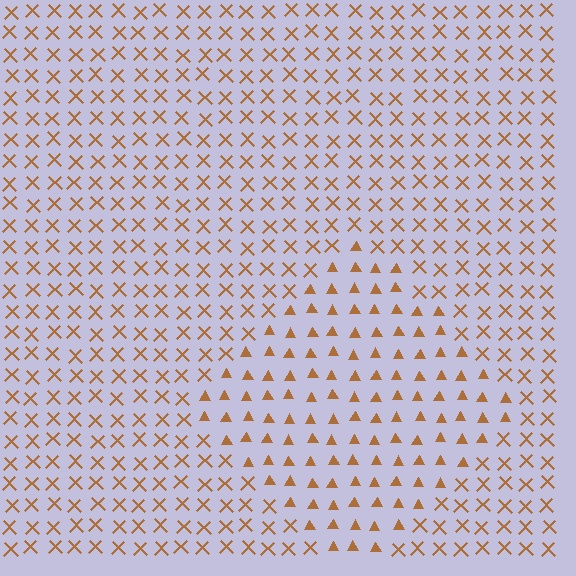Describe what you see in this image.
The image is filled with small brown elements arranged in a uniform grid. A diamond-shaped region contains triangles, while the surrounding area contains X marks. The boundary is defined purely by the change in element shape.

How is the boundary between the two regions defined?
The boundary is defined by a change in element shape: triangles inside vs. X marks outside. All elements share the same color and spacing.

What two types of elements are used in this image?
The image uses triangles inside the diamond region and X marks outside it.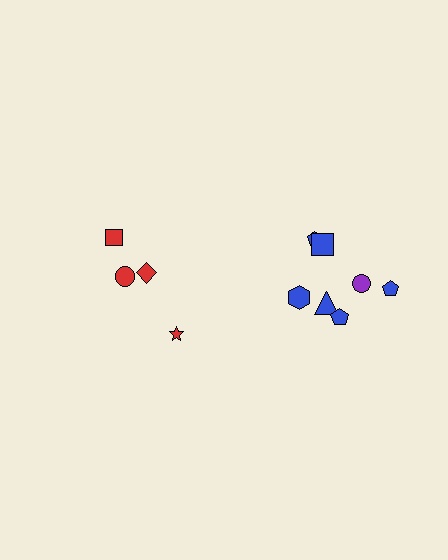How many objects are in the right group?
There are 7 objects.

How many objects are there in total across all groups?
There are 11 objects.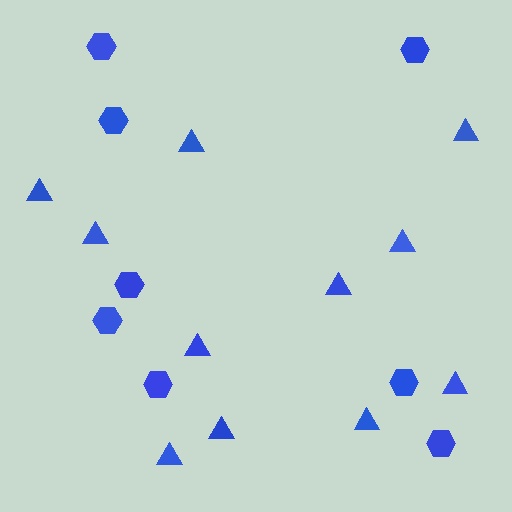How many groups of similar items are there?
There are 2 groups: one group of hexagons (8) and one group of triangles (11).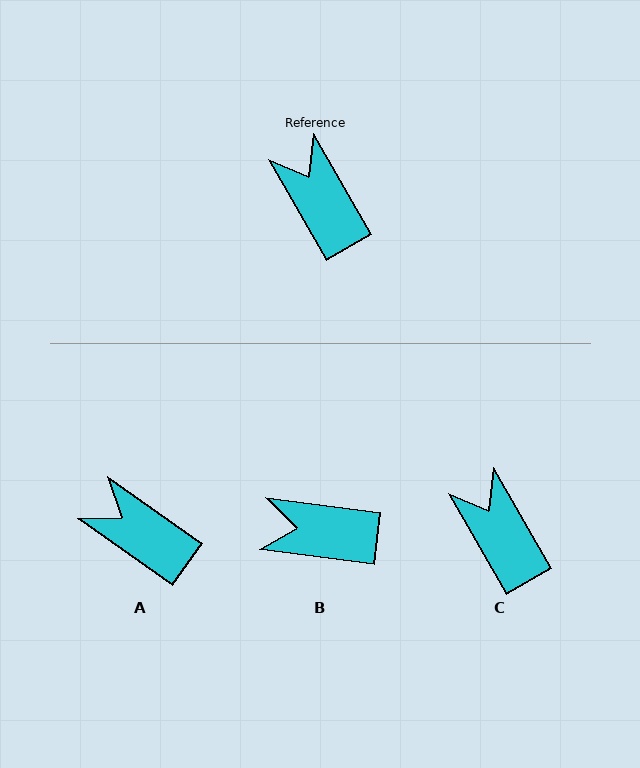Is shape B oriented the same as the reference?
No, it is off by about 53 degrees.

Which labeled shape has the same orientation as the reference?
C.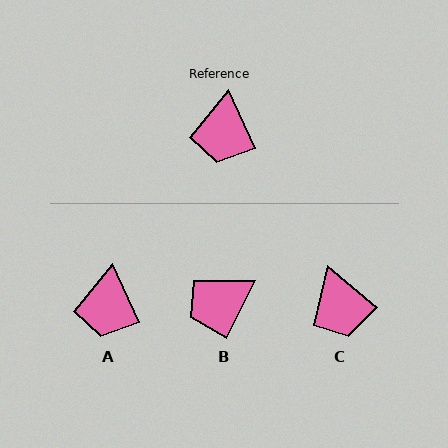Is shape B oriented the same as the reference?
No, it is off by about 52 degrees.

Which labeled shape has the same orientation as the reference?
A.